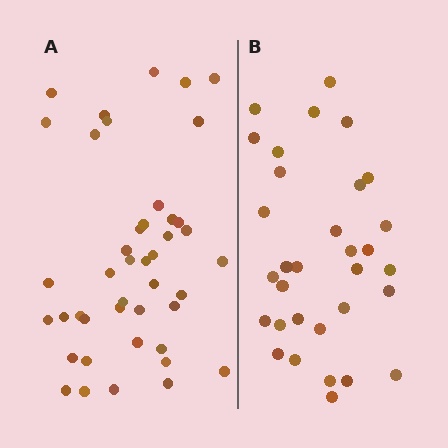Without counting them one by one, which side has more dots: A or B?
Region A (the left region) has more dots.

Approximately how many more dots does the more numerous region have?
Region A has roughly 12 or so more dots than region B.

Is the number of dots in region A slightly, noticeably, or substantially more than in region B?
Region A has noticeably more, but not dramatically so. The ratio is roughly 1.3 to 1.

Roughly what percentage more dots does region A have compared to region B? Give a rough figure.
About 35% more.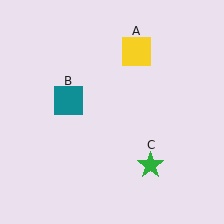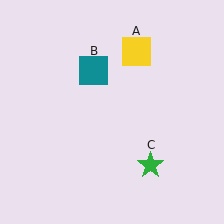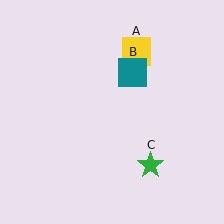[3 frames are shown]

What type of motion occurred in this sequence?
The teal square (object B) rotated clockwise around the center of the scene.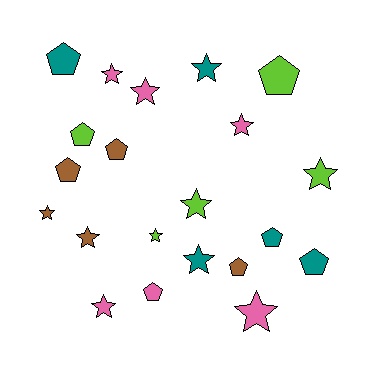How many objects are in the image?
There are 21 objects.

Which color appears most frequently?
Pink, with 6 objects.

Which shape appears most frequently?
Star, with 12 objects.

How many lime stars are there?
There are 3 lime stars.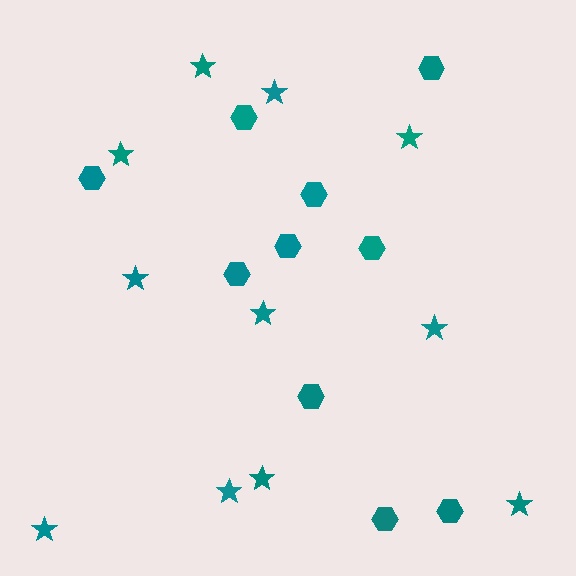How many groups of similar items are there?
There are 2 groups: one group of hexagons (10) and one group of stars (11).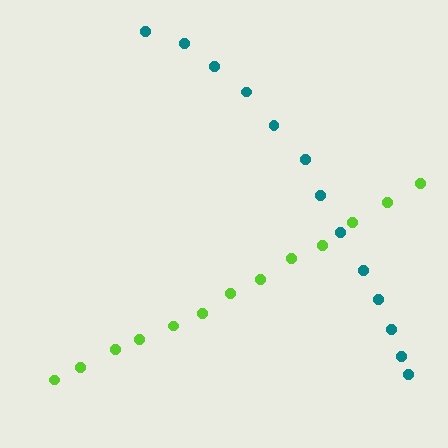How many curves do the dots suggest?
There are 2 distinct paths.